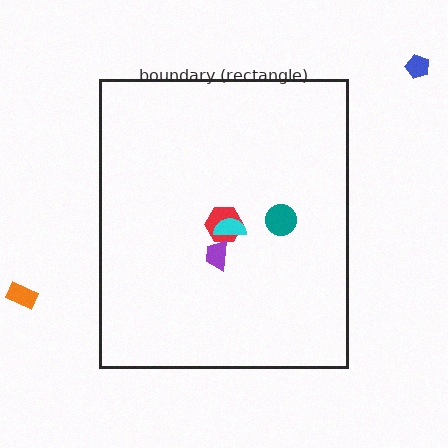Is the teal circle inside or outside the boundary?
Inside.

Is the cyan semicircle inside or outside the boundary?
Inside.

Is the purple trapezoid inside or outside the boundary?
Inside.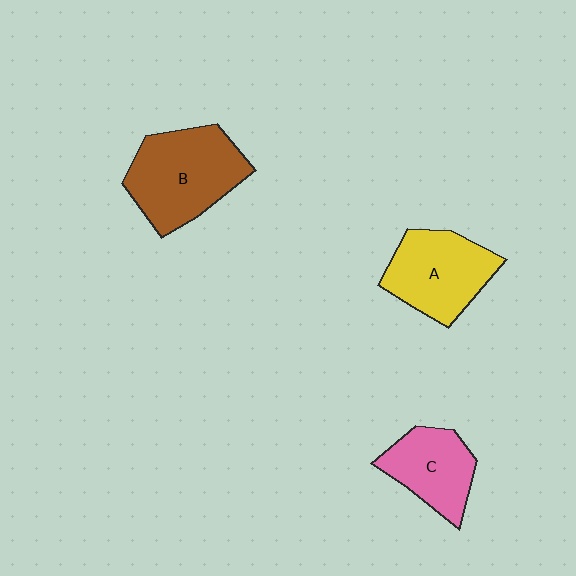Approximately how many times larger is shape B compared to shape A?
Approximately 1.2 times.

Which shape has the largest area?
Shape B (brown).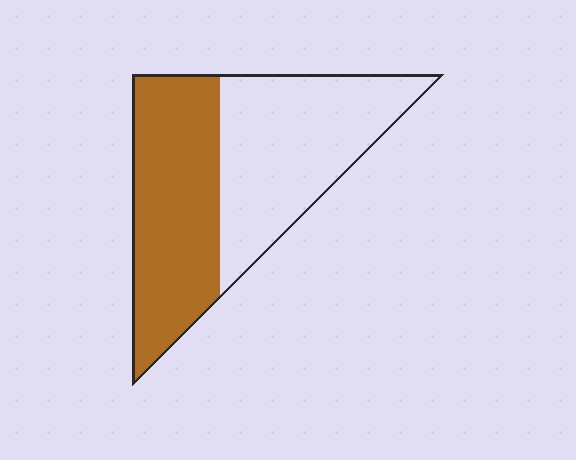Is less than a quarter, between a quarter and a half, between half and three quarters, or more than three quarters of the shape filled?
Between a quarter and a half.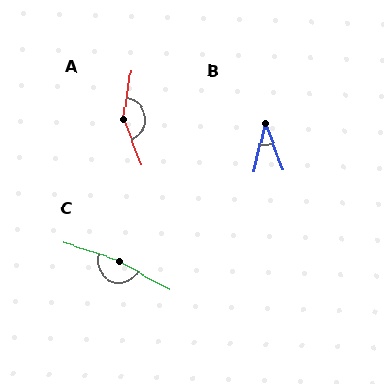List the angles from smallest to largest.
B (35°), A (150°), C (169°).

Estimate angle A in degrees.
Approximately 150 degrees.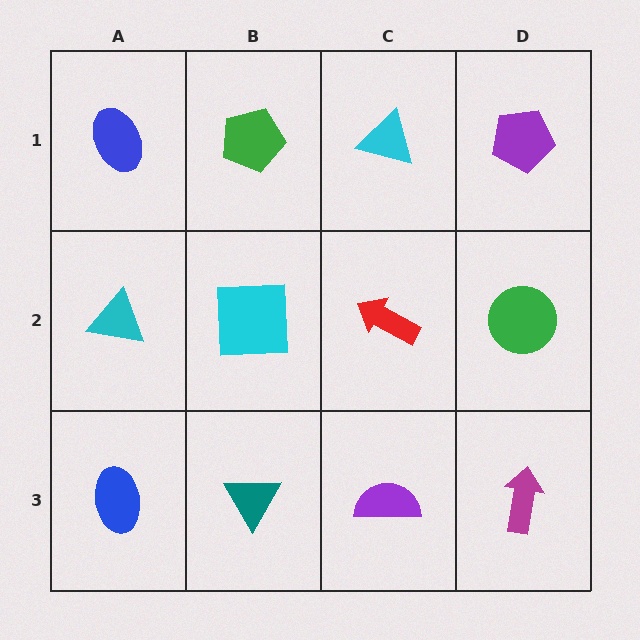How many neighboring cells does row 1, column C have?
3.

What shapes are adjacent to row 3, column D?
A green circle (row 2, column D), a purple semicircle (row 3, column C).